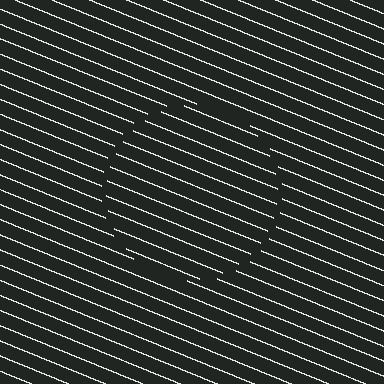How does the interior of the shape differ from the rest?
The interior of the shape contains the same grating, shifted by half a period — the contour is defined by the phase discontinuity where line-ends from the inner and outer gratings abut.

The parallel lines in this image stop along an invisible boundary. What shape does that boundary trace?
An illusory circle. The interior of the shape contains the same grating, shifted by half a period — the contour is defined by the phase discontinuity where line-ends from the inner and outer gratings abut.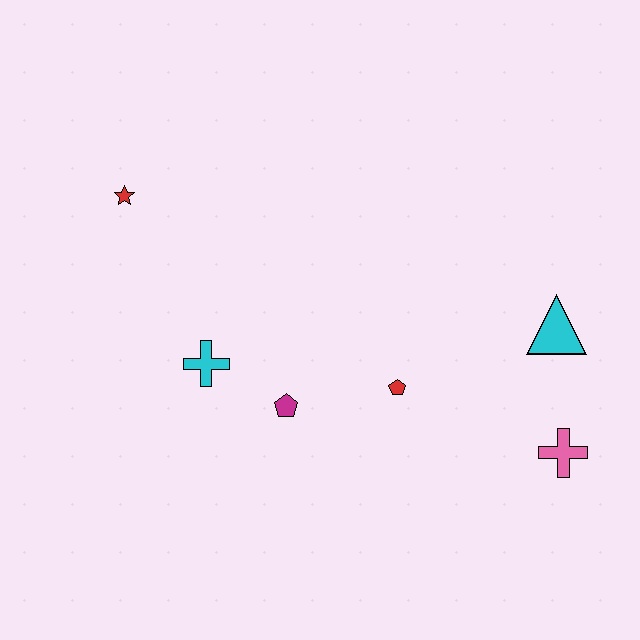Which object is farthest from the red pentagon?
The red star is farthest from the red pentagon.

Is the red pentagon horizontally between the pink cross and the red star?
Yes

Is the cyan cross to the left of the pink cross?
Yes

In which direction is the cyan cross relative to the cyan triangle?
The cyan cross is to the left of the cyan triangle.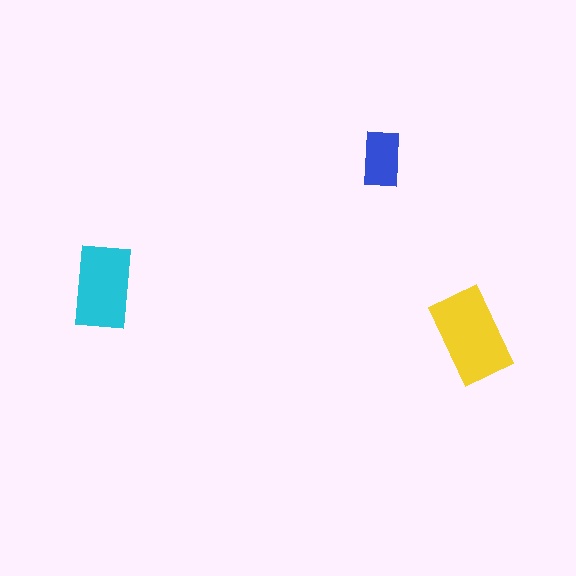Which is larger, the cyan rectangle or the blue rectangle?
The cyan one.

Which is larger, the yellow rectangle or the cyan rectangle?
The yellow one.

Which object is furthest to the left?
The cyan rectangle is leftmost.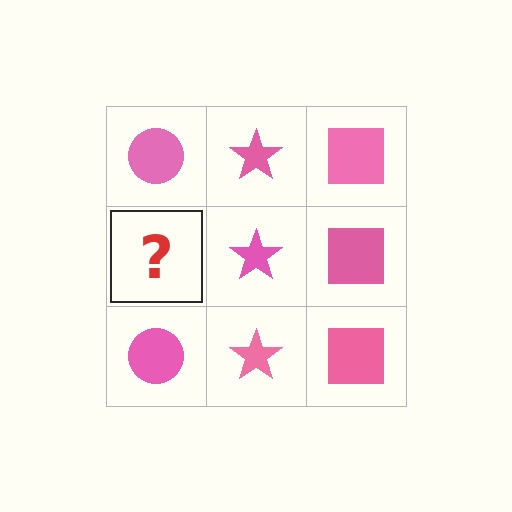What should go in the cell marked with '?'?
The missing cell should contain a pink circle.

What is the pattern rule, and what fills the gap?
The rule is that each column has a consistent shape. The gap should be filled with a pink circle.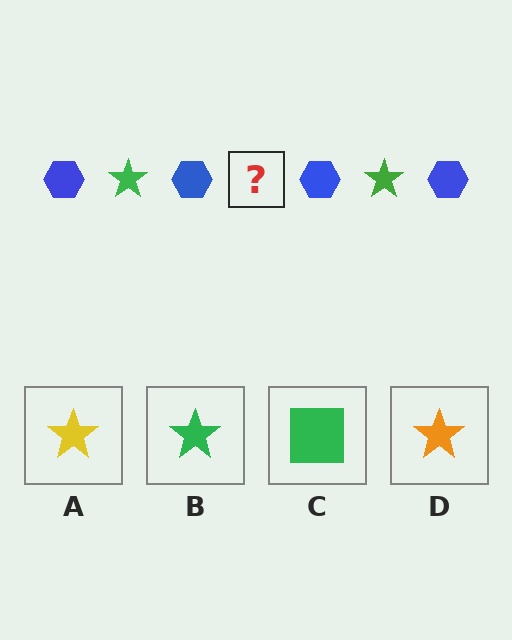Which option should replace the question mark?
Option B.